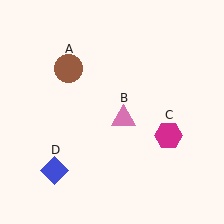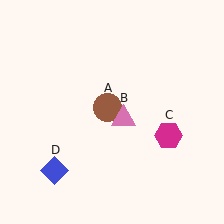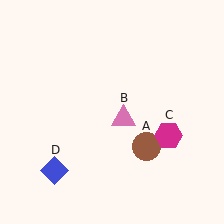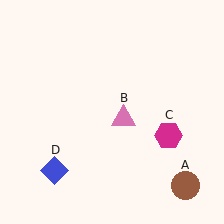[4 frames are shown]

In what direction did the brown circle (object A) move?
The brown circle (object A) moved down and to the right.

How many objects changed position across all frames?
1 object changed position: brown circle (object A).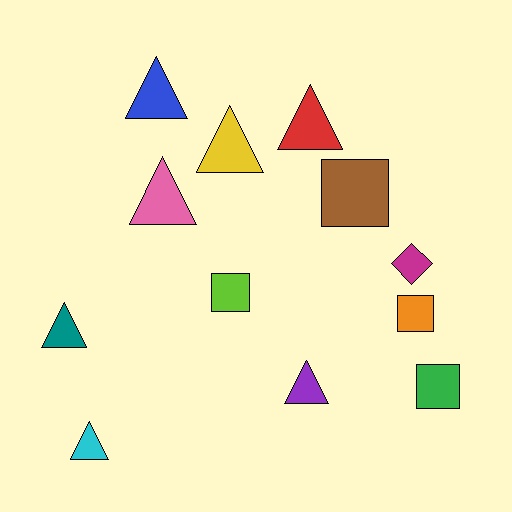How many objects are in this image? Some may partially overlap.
There are 12 objects.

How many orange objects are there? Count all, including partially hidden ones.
There is 1 orange object.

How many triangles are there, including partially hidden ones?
There are 7 triangles.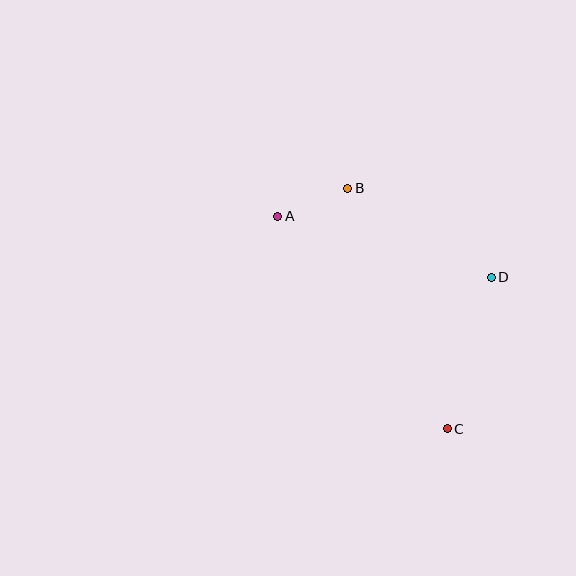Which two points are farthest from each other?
Points A and C are farthest from each other.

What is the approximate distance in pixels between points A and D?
The distance between A and D is approximately 222 pixels.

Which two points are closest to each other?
Points A and B are closest to each other.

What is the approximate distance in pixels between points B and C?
The distance between B and C is approximately 260 pixels.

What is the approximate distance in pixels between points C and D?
The distance between C and D is approximately 158 pixels.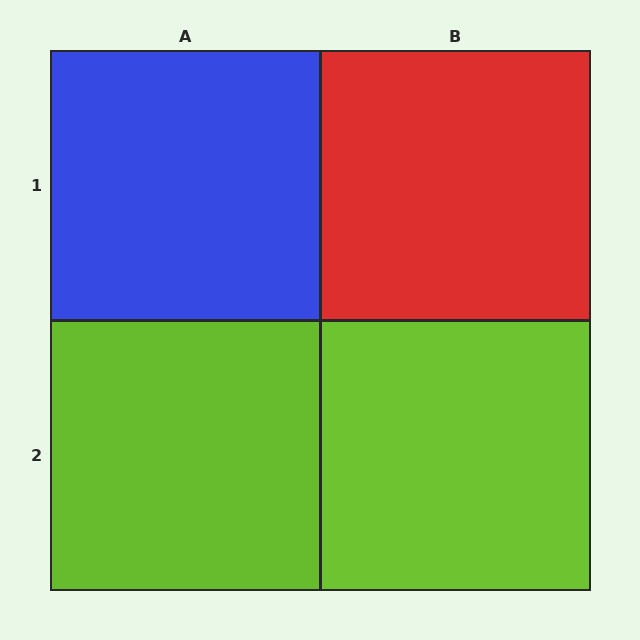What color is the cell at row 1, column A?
Blue.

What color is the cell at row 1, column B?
Red.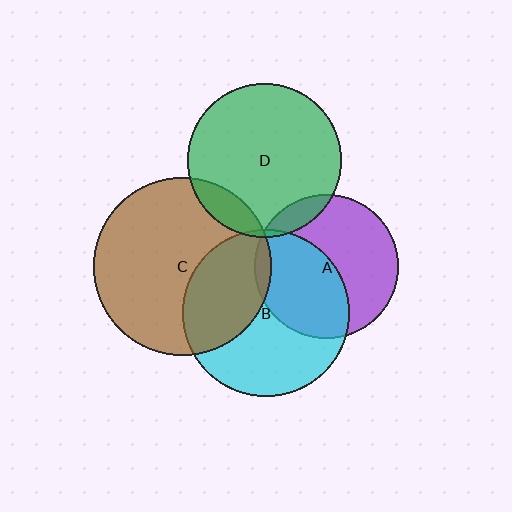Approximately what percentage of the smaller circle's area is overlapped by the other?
Approximately 10%.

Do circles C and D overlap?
Yes.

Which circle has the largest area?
Circle C (brown).